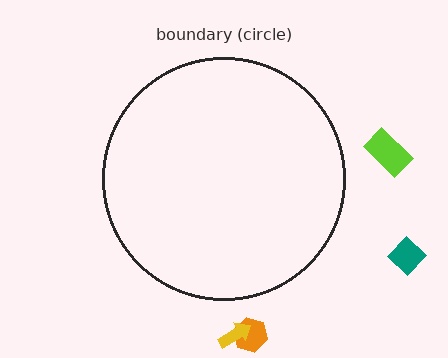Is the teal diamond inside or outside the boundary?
Outside.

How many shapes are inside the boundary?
0 inside, 4 outside.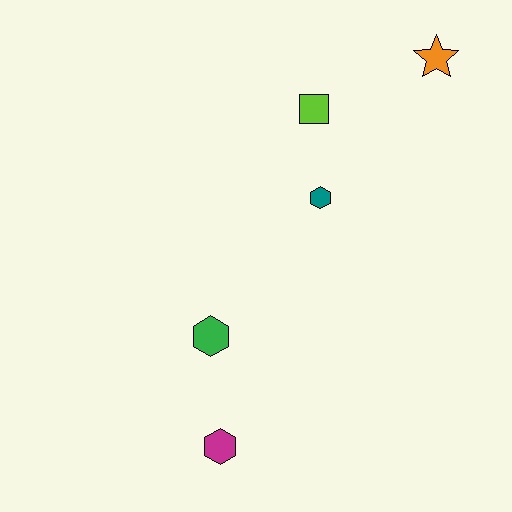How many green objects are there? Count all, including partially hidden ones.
There is 1 green object.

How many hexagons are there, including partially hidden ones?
There are 3 hexagons.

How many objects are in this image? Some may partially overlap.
There are 5 objects.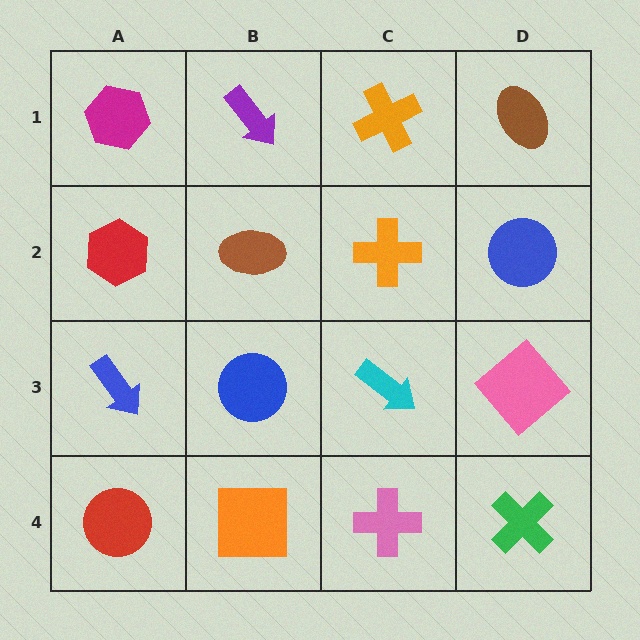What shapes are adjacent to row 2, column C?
An orange cross (row 1, column C), a cyan arrow (row 3, column C), a brown ellipse (row 2, column B), a blue circle (row 2, column D).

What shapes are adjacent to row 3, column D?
A blue circle (row 2, column D), a green cross (row 4, column D), a cyan arrow (row 3, column C).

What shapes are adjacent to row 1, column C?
An orange cross (row 2, column C), a purple arrow (row 1, column B), a brown ellipse (row 1, column D).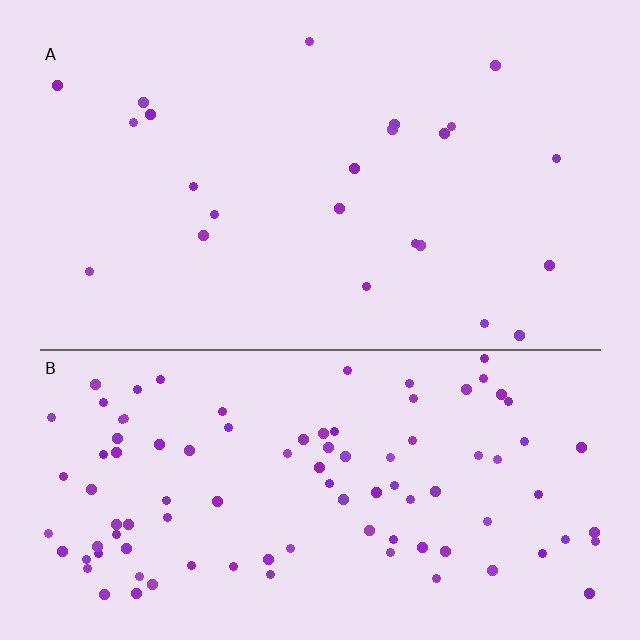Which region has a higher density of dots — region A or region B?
B (the bottom).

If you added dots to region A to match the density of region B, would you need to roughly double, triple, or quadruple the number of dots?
Approximately quadruple.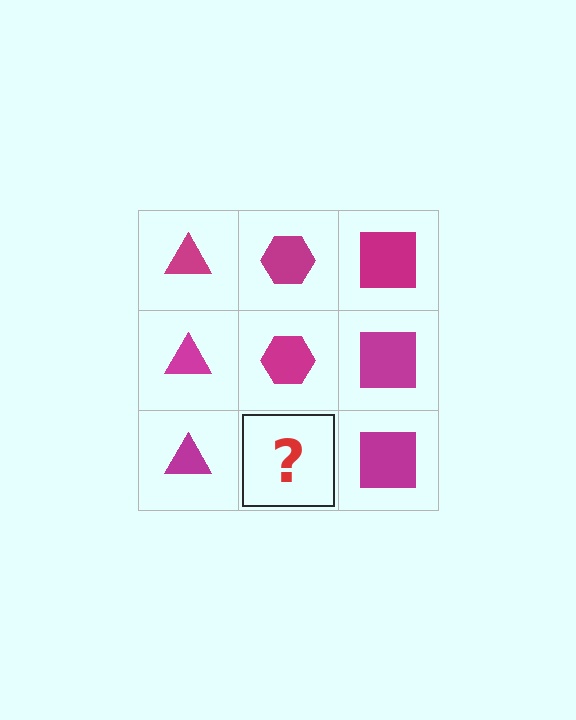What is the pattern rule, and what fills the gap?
The rule is that each column has a consistent shape. The gap should be filled with a magenta hexagon.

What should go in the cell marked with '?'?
The missing cell should contain a magenta hexagon.